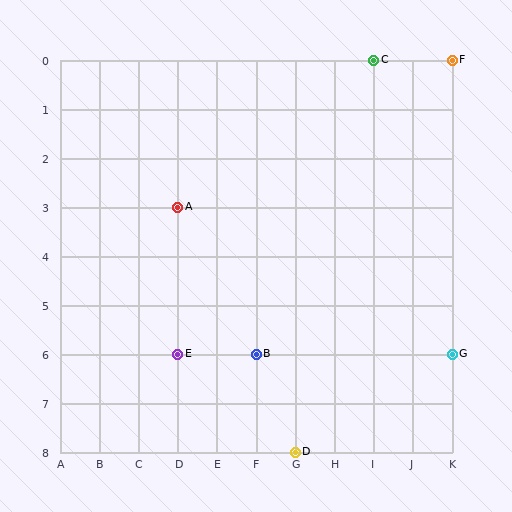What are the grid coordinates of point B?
Point B is at grid coordinates (F, 6).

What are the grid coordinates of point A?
Point A is at grid coordinates (D, 3).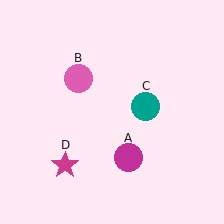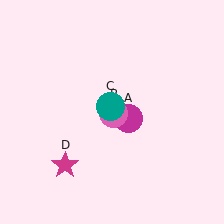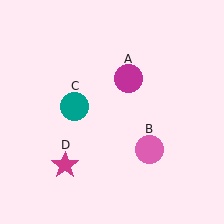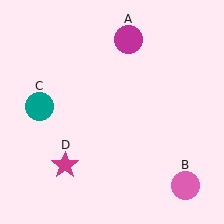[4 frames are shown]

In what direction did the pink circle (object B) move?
The pink circle (object B) moved down and to the right.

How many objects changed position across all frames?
3 objects changed position: magenta circle (object A), pink circle (object B), teal circle (object C).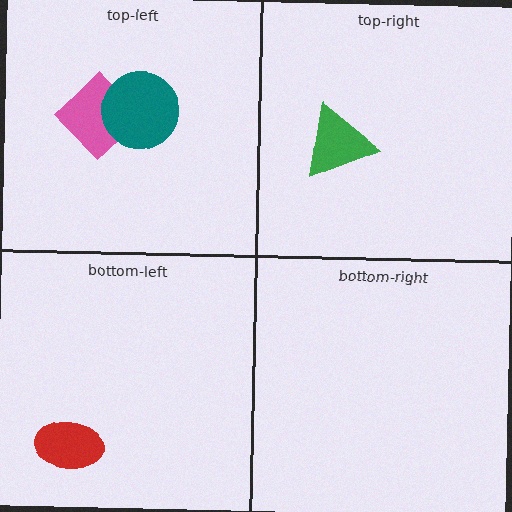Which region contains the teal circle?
The top-left region.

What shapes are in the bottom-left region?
The red ellipse.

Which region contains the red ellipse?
The bottom-left region.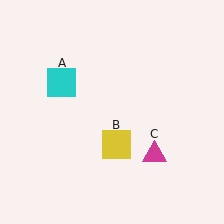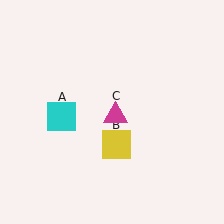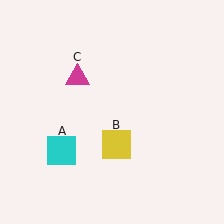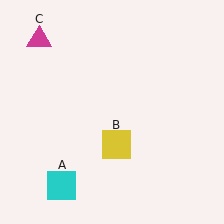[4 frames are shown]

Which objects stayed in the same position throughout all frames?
Yellow square (object B) remained stationary.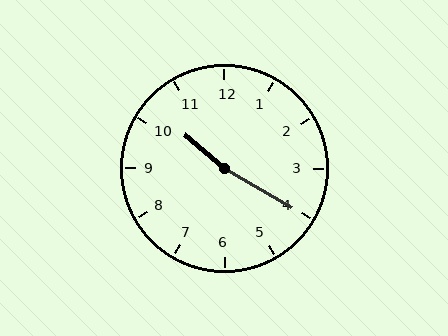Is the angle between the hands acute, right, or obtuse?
It is obtuse.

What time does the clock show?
10:20.